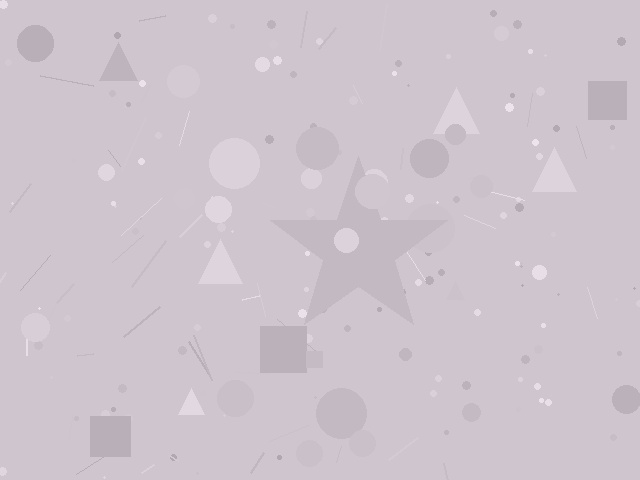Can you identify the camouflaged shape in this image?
The camouflaged shape is a star.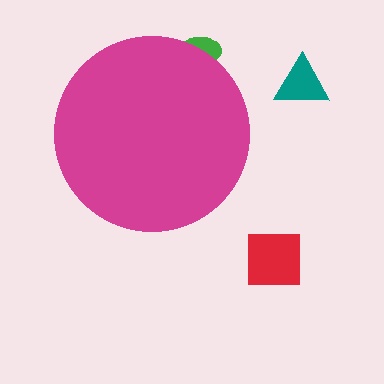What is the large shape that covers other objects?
A magenta circle.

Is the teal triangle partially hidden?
No, the teal triangle is fully visible.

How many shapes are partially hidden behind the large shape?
1 shape is partially hidden.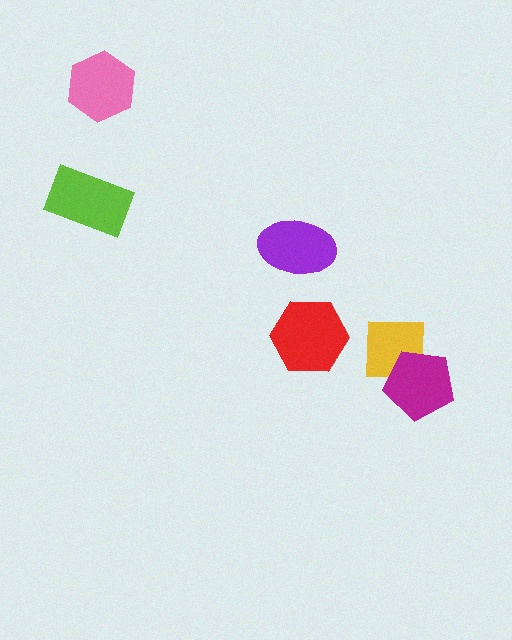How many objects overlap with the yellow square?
1 object overlaps with the yellow square.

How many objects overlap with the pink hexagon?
0 objects overlap with the pink hexagon.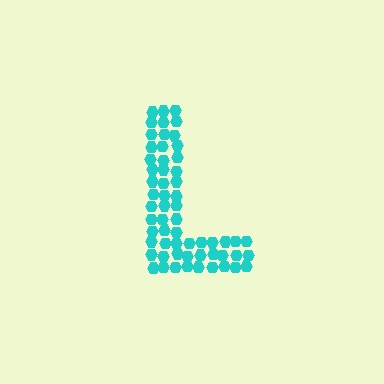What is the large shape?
The large shape is the letter L.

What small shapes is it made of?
It is made of small hexagons.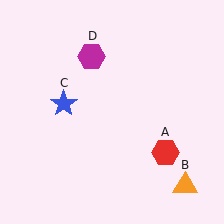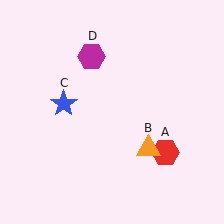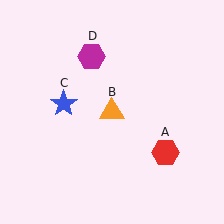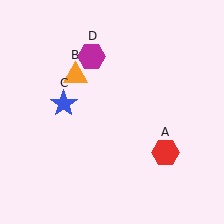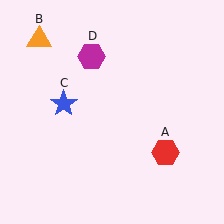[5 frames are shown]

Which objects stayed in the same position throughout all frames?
Red hexagon (object A) and blue star (object C) and magenta hexagon (object D) remained stationary.